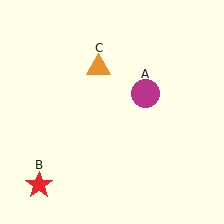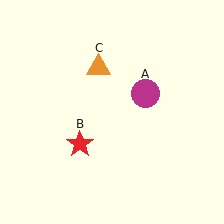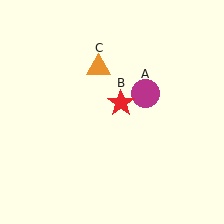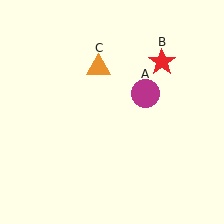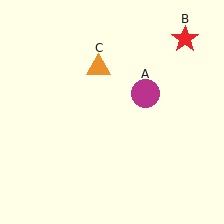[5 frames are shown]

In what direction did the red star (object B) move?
The red star (object B) moved up and to the right.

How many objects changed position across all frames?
1 object changed position: red star (object B).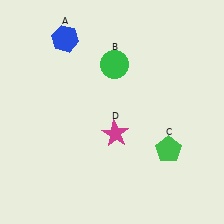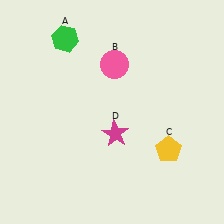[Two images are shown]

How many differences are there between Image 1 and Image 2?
There are 3 differences between the two images.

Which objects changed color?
A changed from blue to green. B changed from green to pink. C changed from green to yellow.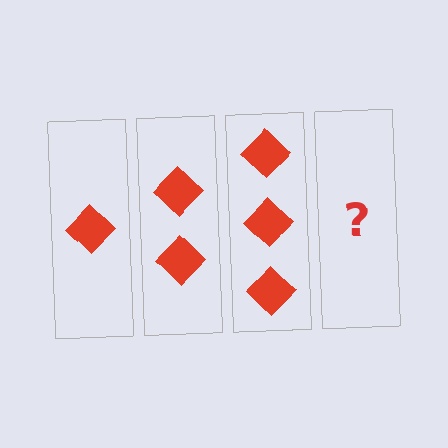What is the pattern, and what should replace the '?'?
The pattern is that each step adds one more diamond. The '?' should be 4 diamonds.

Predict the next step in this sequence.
The next step is 4 diamonds.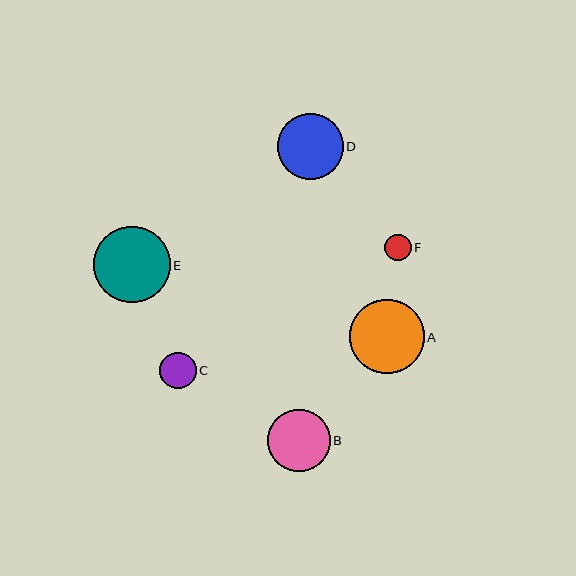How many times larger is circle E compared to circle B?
Circle E is approximately 1.2 times the size of circle B.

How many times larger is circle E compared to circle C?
Circle E is approximately 2.1 times the size of circle C.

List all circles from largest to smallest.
From largest to smallest: E, A, D, B, C, F.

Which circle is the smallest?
Circle F is the smallest with a size of approximately 26 pixels.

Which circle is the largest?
Circle E is the largest with a size of approximately 77 pixels.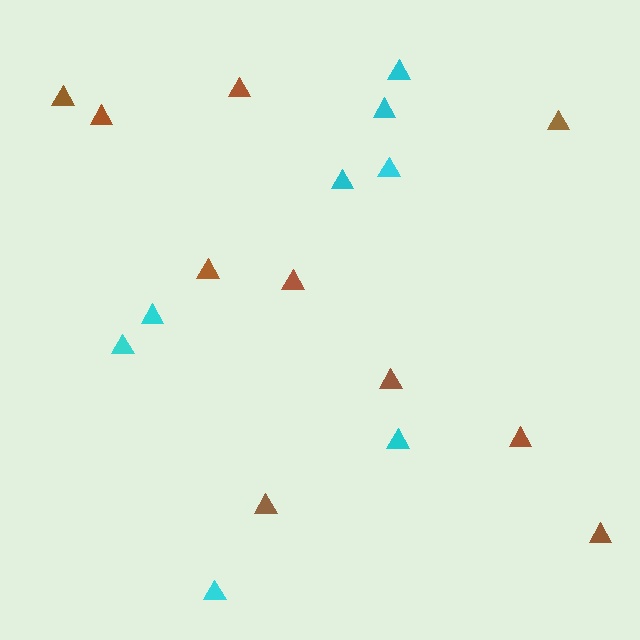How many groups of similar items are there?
There are 2 groups: one group of brown triangles (10) and one group of cyan triangles (8).